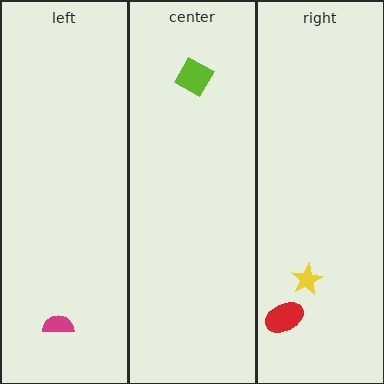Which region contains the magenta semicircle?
The left region.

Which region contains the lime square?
The center region.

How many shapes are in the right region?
2.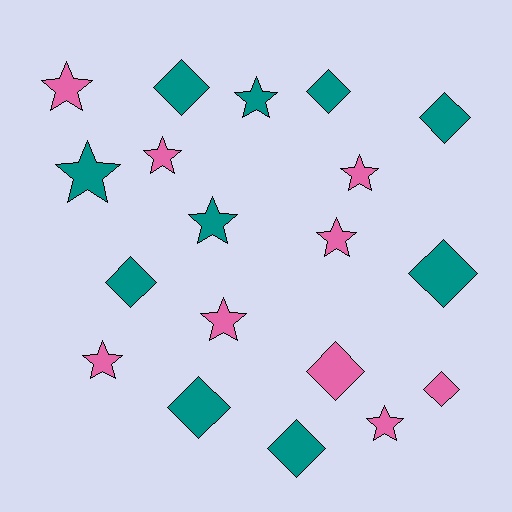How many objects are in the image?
There are 19 objects.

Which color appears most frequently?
Teal, with 10 objects.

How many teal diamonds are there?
There are 7 teal diamonds.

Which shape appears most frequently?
Star, with 10 objects.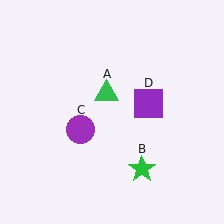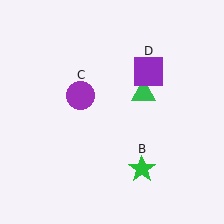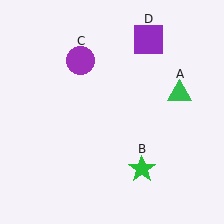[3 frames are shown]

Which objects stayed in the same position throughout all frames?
Green star (object B) remained stationary.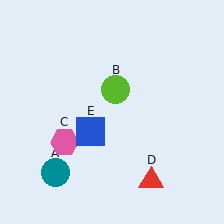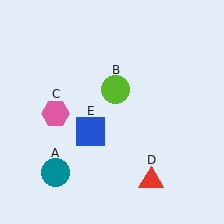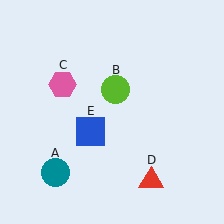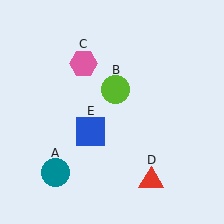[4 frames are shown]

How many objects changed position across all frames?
1 object changed position: pink hexagon (object C).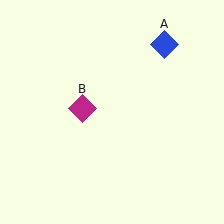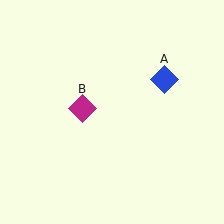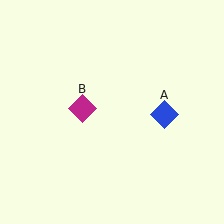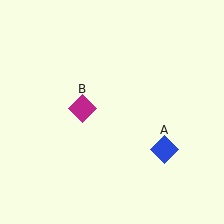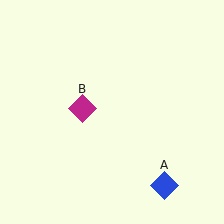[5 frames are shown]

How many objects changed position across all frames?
1 object changed position: blue diamond (object A).